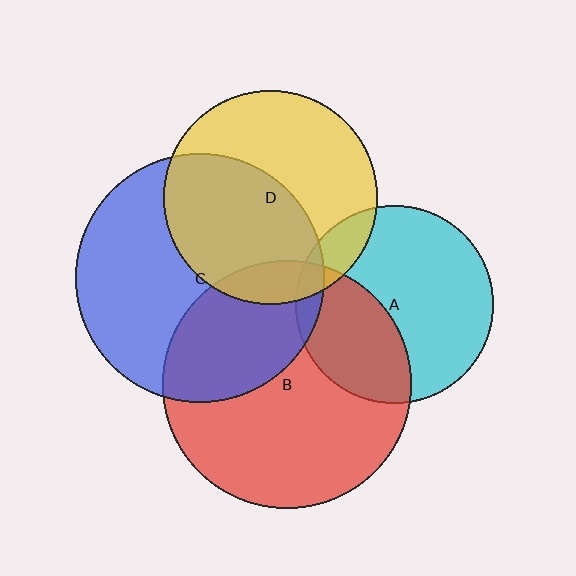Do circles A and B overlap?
Yes.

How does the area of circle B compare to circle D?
Approximately 1.4 times.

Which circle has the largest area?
Circle B (red).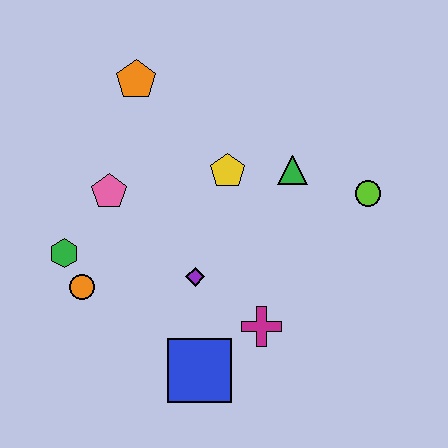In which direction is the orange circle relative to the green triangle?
The orange circle is to the left of the green triangle.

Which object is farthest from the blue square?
The orange pentagon is farthest from the blue square.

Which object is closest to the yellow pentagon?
The green triangle is closest to the yellow pentagon.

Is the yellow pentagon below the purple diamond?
No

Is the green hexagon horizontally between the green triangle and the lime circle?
No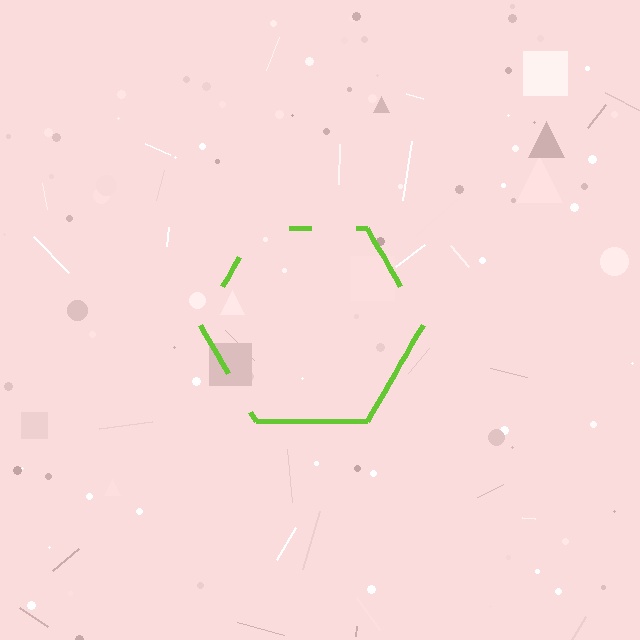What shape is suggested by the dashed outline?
The dashed outline suggests a hexagon.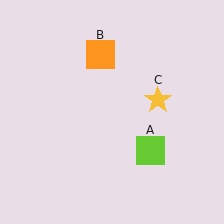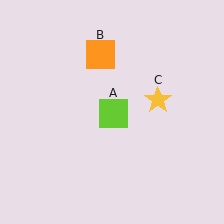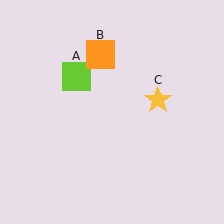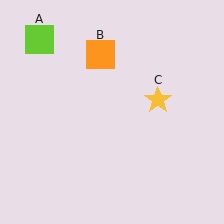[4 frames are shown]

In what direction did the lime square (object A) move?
The lime square (object A) moved up and to the left.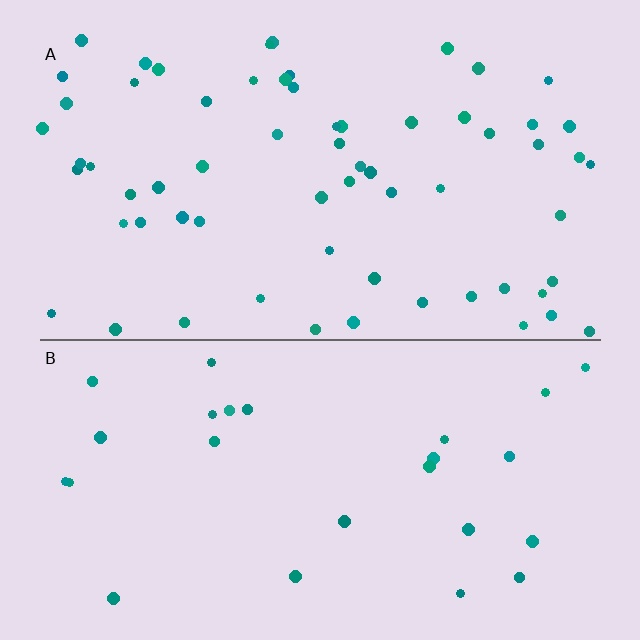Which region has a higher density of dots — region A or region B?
A (the top).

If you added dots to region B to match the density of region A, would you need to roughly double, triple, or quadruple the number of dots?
Approximately double.